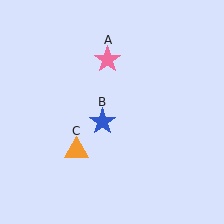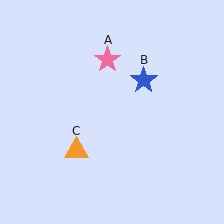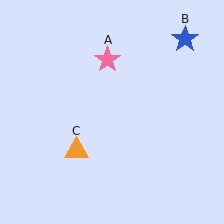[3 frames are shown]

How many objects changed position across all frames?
1 object changed position: blue star (object B).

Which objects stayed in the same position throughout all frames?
Pink star (object A) and orange triangle (object C) remained stationary.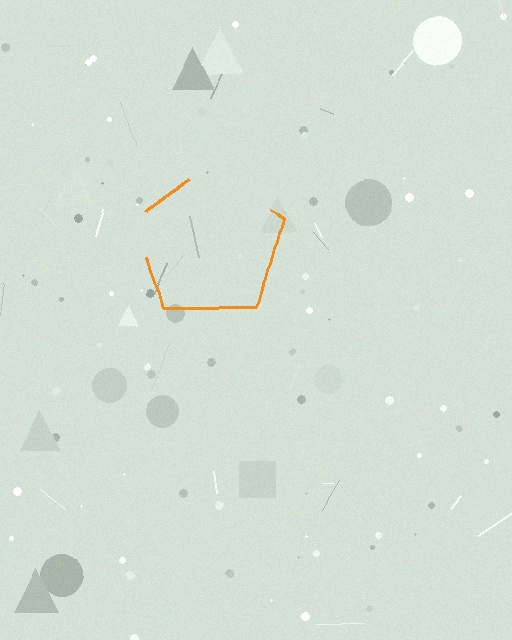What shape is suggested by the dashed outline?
The dashed outline suggests a pentagon.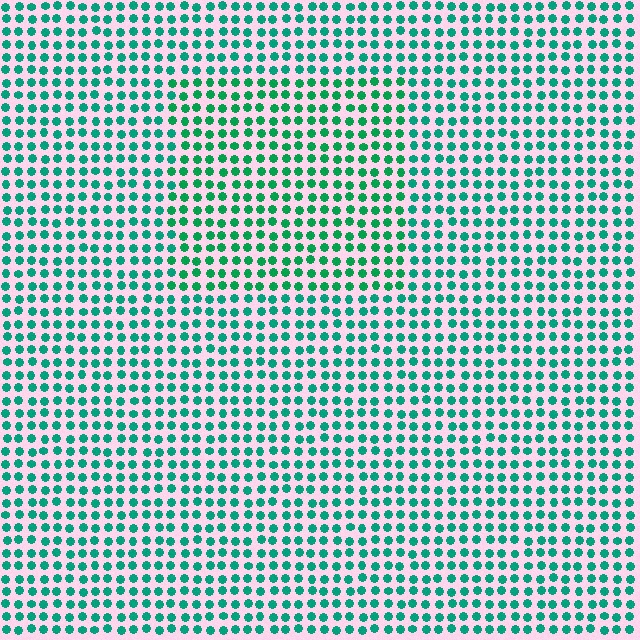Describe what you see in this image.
The image is filled with small teal elements in a uniform arrangement. A rectangle-shaped region is visible where the elements are tinted to a slightly different hue, forming a subtle color boundary.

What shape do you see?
I see a rectangle.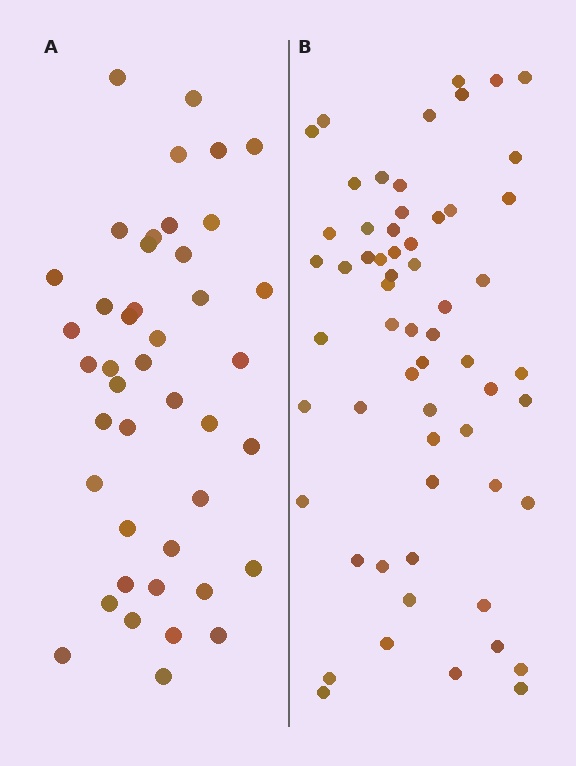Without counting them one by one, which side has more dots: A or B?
Region B (the right region) has more dots.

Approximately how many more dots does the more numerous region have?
Region B has approximately 15 more dots than region A.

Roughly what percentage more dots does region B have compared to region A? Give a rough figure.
About 40% more.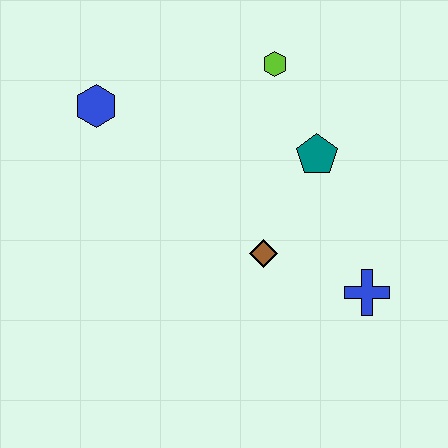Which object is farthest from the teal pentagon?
The blue hexagon is farthest from the teal pentagon.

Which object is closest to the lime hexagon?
The teal pentagon is closest to the lime hexagon.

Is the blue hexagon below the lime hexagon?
Yes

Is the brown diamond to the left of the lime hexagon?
Yes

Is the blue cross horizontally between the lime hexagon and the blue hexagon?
No